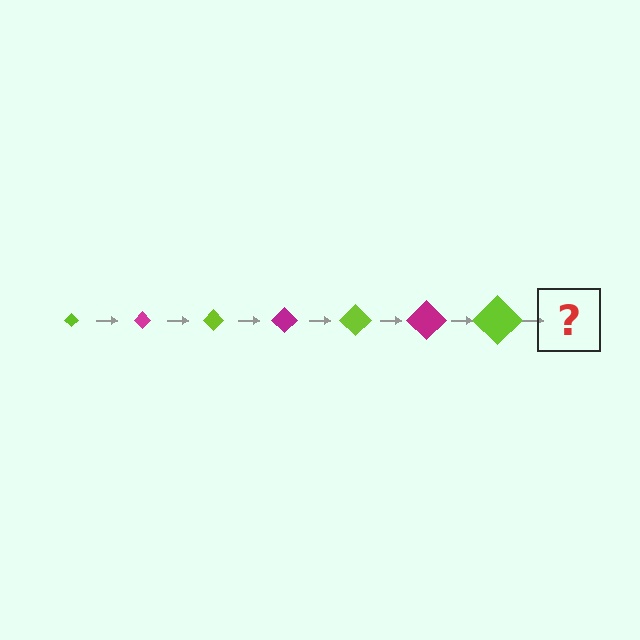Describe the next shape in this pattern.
It should be a magenta diamond, larger than the previous one.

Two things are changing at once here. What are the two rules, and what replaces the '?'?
The two rules are that the diamond grows larger each step and the color cycles through lime and magenta. The '?' should be a magenta diamond, larger than the previous one.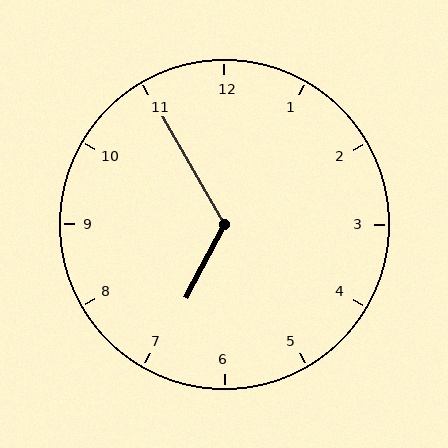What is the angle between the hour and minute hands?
Approximately 122 degrees.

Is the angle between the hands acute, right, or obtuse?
It is obtuse.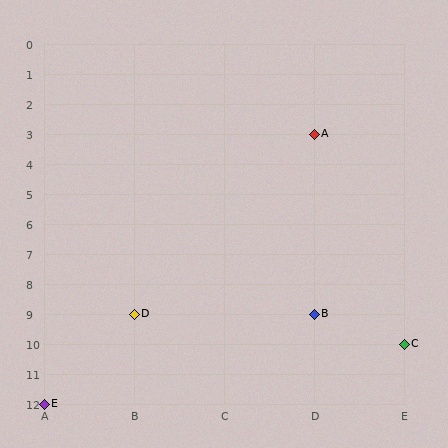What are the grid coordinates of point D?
Point D is at grid coordinates (B, 9).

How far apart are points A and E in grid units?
Points A and E are 3 columns and 9 rows apart (about 9.5 grid units diagonally).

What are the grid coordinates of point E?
Point E is at grid coordinates (A, 12).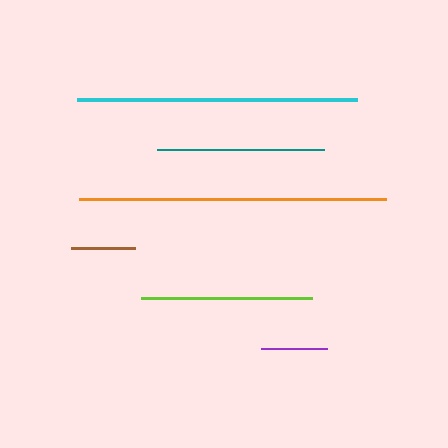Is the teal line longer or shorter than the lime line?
The lime line is longer than the teal line.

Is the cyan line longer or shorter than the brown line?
The cyan line is longer than the brown line.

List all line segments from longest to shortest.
From longest to shortest: orange, cyan, lime, teal, purple, brown.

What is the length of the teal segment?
The teal segment is approximately 167 pixels long.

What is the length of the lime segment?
The lime segment is approximately 171 pixels long.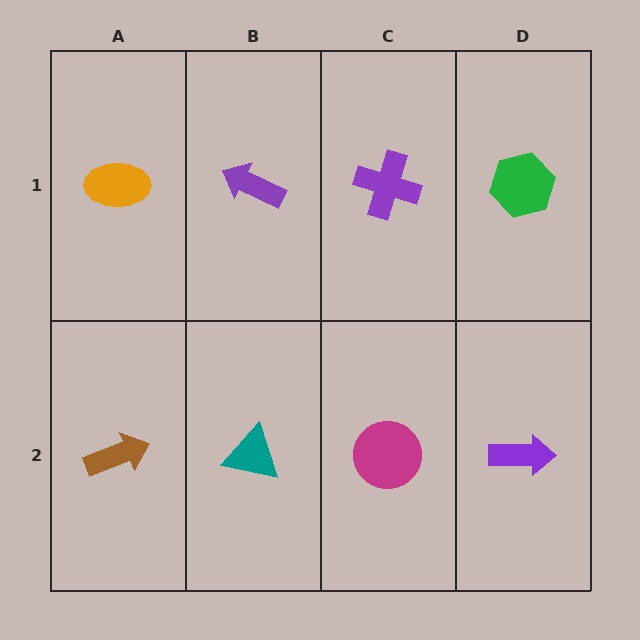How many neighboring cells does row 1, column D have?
2.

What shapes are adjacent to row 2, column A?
An orange ellipse (row 1, column A), a teal triangle (row 2, column B).